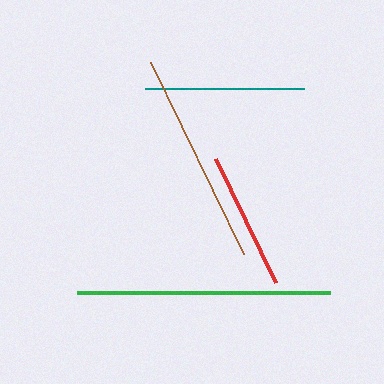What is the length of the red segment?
The red segment is approximately 137 pixels long.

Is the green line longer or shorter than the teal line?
The green line is longer than the teal line.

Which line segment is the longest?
The green line is the longest at approximately 253 pixels.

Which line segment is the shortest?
The red line is the shortest at approximately 137 pixels.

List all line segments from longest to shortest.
From longest to shortest: green, brown, teal, red.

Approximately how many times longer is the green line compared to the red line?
The green line is approximately 1.8 times the length of the red line.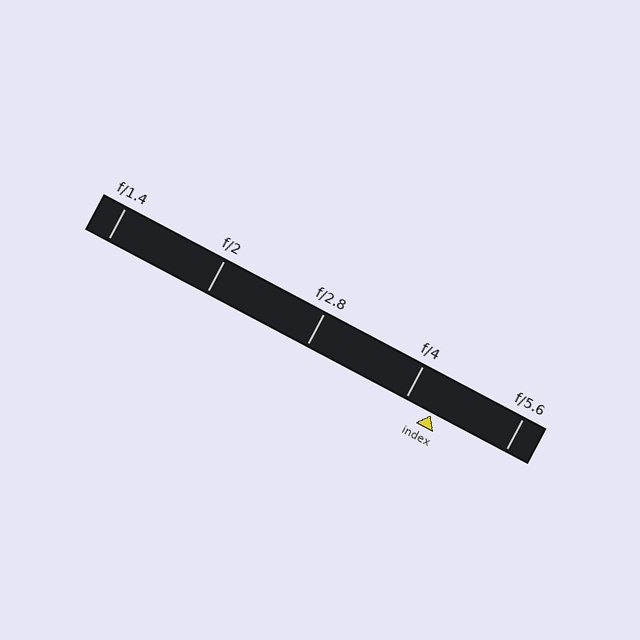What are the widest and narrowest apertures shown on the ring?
The widest aperture shown is f/1.4 and the narrowest is f/5.6.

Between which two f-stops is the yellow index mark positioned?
The index mark is between f/4 and f/5.6.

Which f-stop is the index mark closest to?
The index mark is closest to f/4.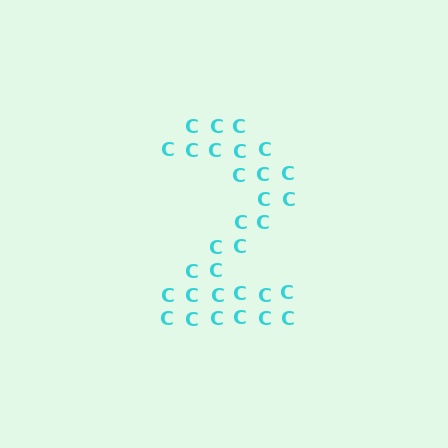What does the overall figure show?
The overall figure shows the digit 2.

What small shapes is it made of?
It is made of small letter C's.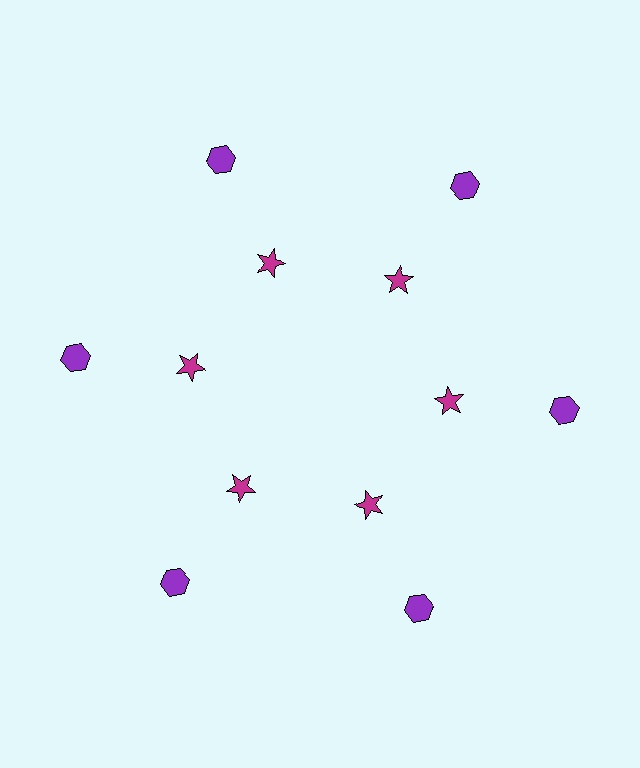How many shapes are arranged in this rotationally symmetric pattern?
There are 12 shapes, arranged in 6 groups of 2.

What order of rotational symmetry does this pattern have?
This pattern has 6-fold rotational symmetry.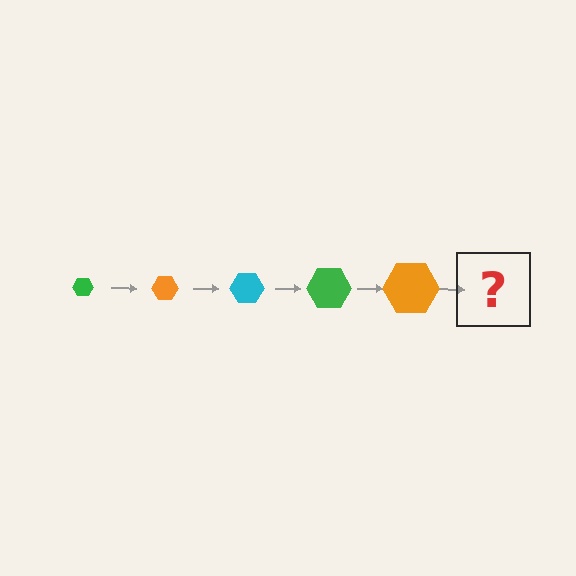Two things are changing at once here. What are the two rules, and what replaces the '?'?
The two rules are that the hexagon grows larger each step and the color cycles through green, orange, and cyan. The '?' should be a cyan hexagon, larger than the previous one.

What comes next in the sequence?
The next element should be a cyan hexagon, larger than the previous one.